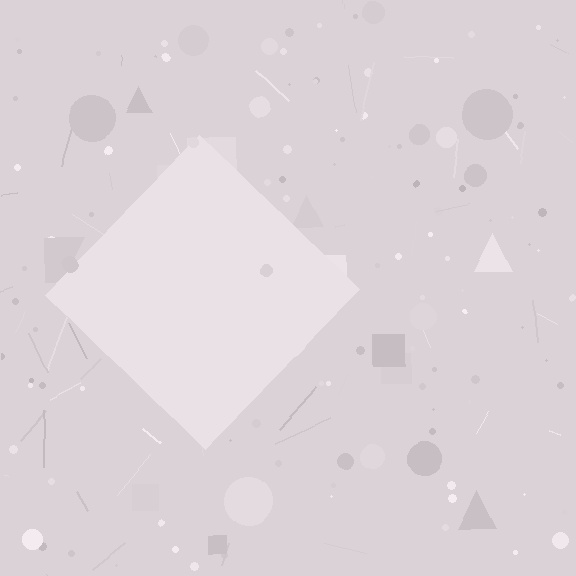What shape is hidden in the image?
A diamond is hidden in the image.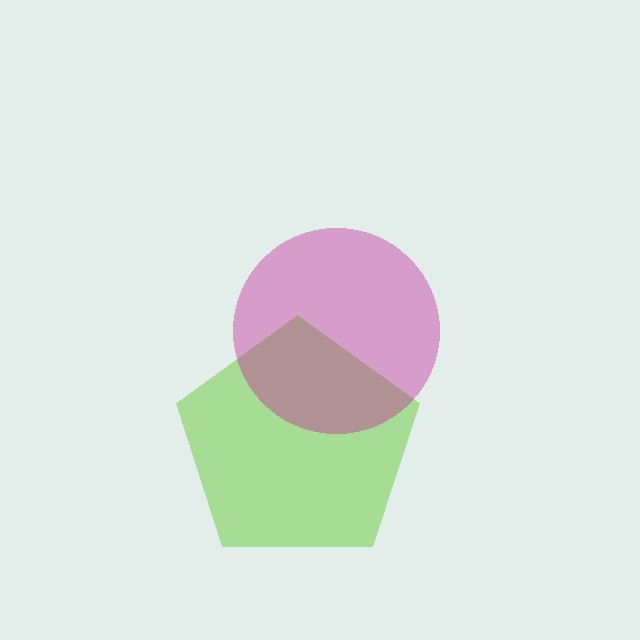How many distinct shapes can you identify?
There are 2 distinct shapes: a lime pentagon, a magenta circle.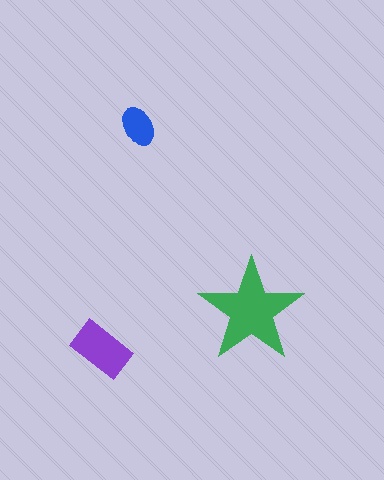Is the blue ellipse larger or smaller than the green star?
Smaller.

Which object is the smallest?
The blue ellipse.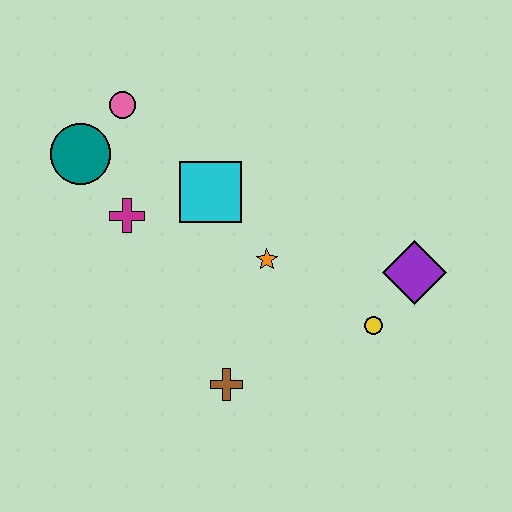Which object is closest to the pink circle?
The teal circle is closest to the pink circle.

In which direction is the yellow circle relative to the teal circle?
The yellow circle is to the right of the teal circle.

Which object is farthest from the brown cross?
The pink circle is farthest from the brown cross.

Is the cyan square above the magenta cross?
Yes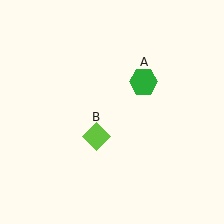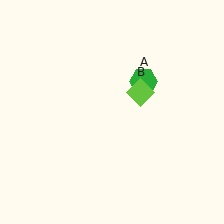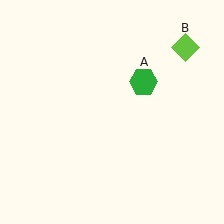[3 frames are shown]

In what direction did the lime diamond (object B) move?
The lime diamond (object B) moved up and to the right.